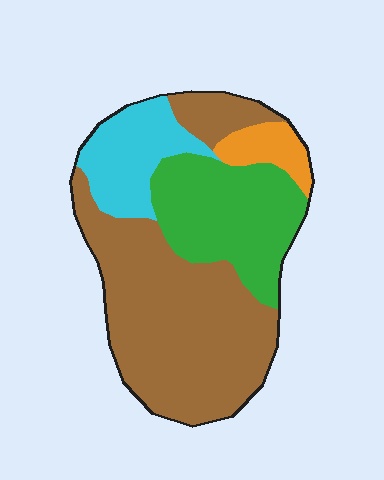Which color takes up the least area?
Orange, at roughly 5%.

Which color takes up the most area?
Brown, at roughly 55%.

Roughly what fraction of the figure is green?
Green takes up between a quarter and a half of the figure.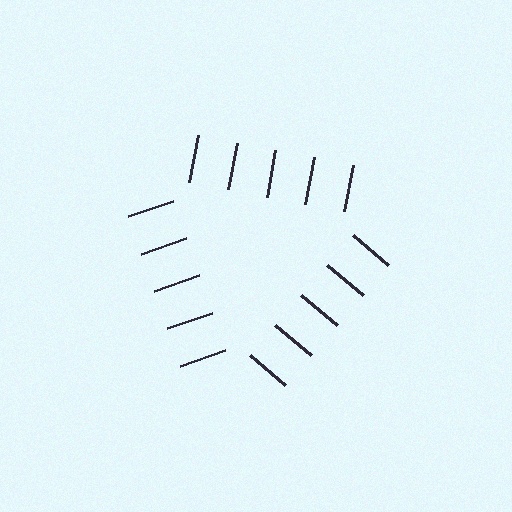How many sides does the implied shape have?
3 sides — the line-ends trace a triangle.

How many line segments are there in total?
15 — 5 along each of the 3 edges.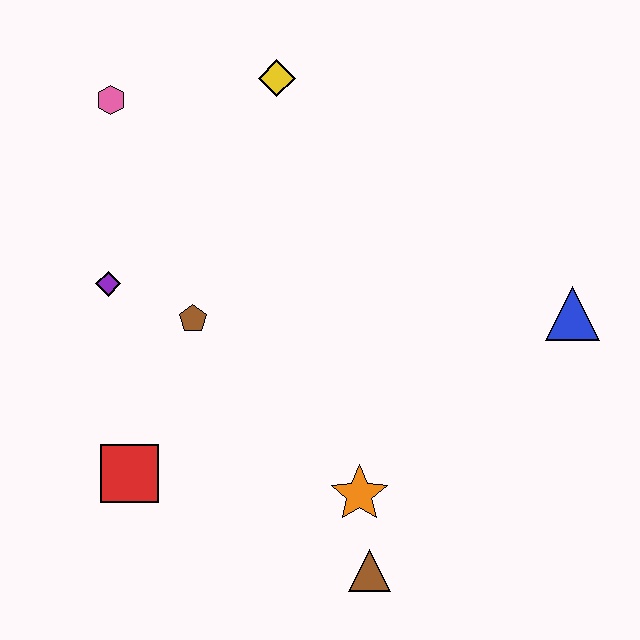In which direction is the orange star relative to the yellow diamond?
The orange star is below the yellow diamond.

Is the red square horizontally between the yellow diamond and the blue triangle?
No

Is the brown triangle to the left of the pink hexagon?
No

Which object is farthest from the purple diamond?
The blue triangle is farthest from the purple diamond.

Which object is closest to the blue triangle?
The orange star is closest to the blue triangle.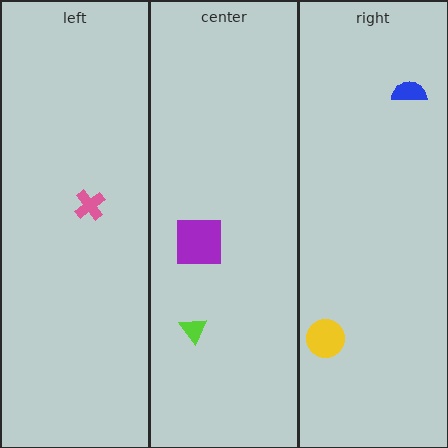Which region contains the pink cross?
The left region.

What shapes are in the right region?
The blue semicircle, the yellow circle.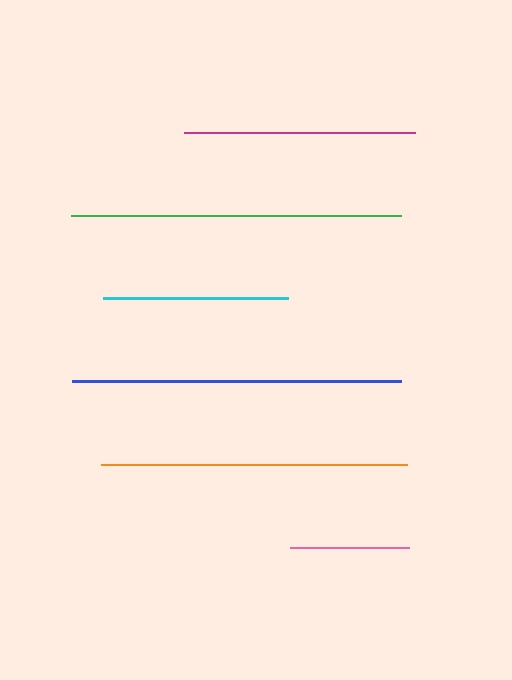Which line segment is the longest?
The green line is the longest at approximately 330 pixels.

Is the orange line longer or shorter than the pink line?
The orange line is longer than the pink line.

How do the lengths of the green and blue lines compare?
The green and blue lines are approximately the same length.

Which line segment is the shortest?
The pink line is the shortest at approximately 119 pixels.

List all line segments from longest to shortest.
From longest to shortest: green, blue, orange, magenta, cyan, pink.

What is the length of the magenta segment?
The magenta segment is approximately 231 pixels long.